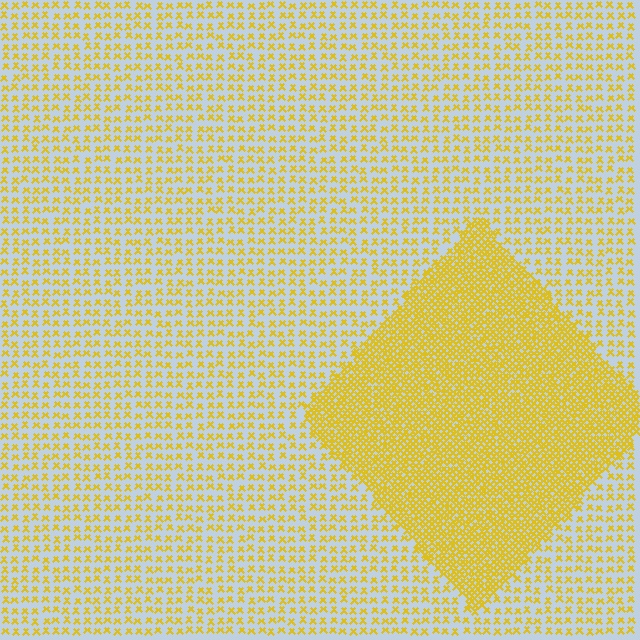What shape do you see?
I see a diamond.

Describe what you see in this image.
The image contains small yellow elements arranged at two different densities. A diamond-shaped region is visible where the elements are more densely packed than the surrounding area.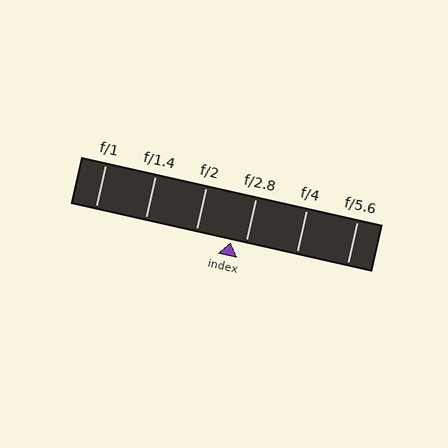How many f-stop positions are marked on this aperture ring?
There are 6 f-stop positions marked.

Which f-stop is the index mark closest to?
The index mark is closest to f/2.8.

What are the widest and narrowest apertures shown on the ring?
The widest aperture shown is f/1 and the narrowest is f/5.6.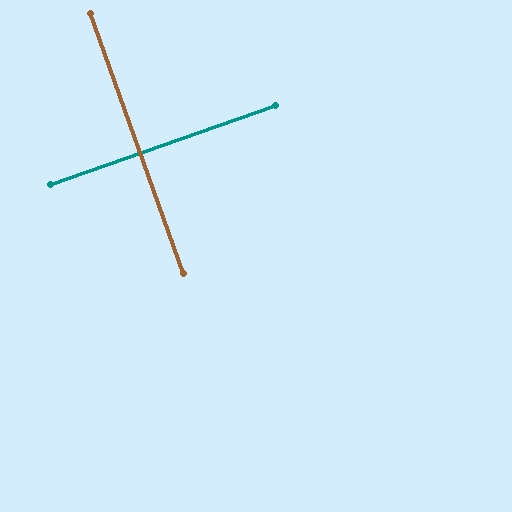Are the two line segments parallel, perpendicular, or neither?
Perpendicular — they meet at approximately 90°.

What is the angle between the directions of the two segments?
Approximately 90 degrees.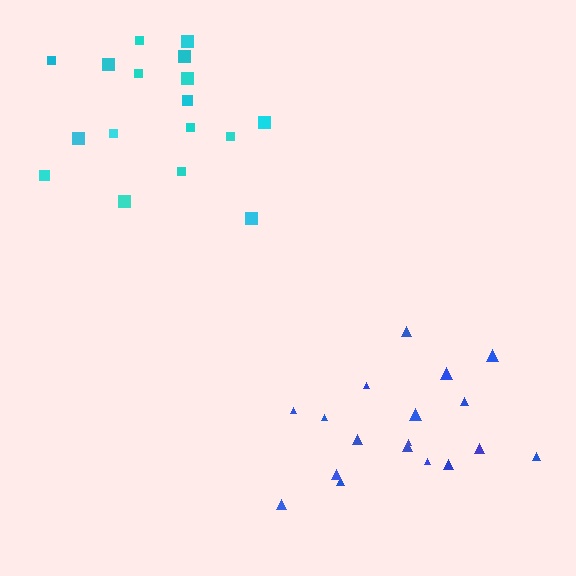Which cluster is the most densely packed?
Cyan.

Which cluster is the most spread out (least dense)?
Blue.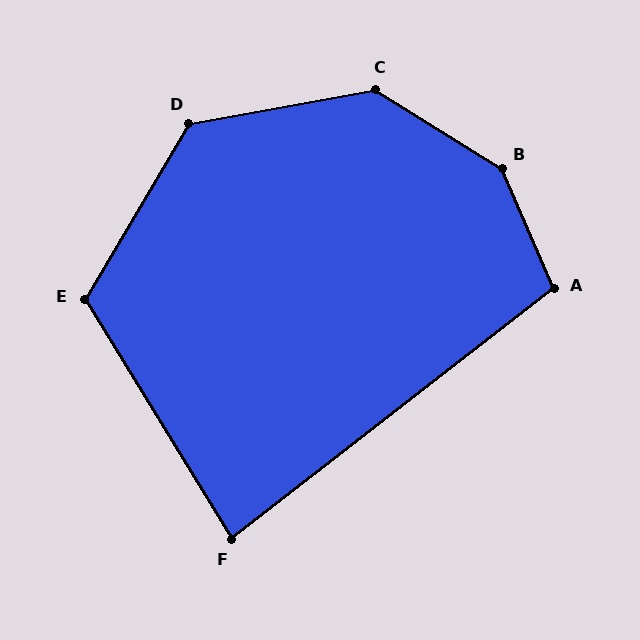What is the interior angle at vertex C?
Approximately 138 degrees (obtuse).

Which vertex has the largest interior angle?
B, at approximately 146 degrees.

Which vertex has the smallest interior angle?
F, at approximately 84 degrees.